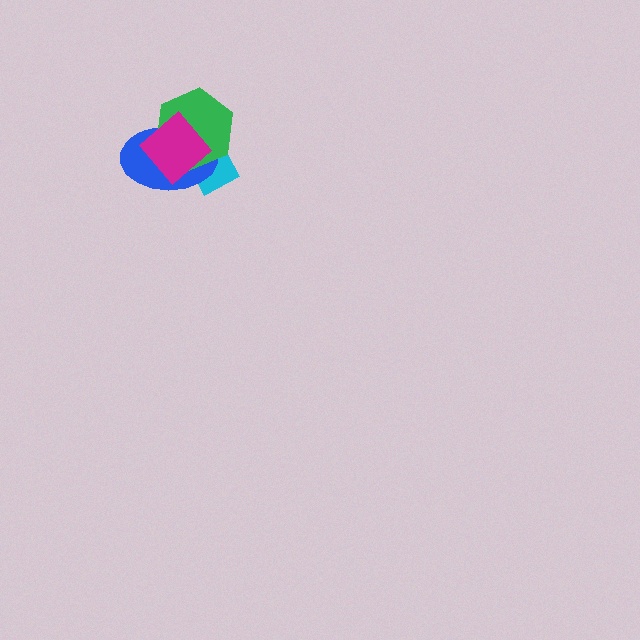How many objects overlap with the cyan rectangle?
3 objects overlap with the cyan rectangle.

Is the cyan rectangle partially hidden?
Yes, it is partially covered by another shape.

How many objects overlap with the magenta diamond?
3 objects overlap with the magenta diamond.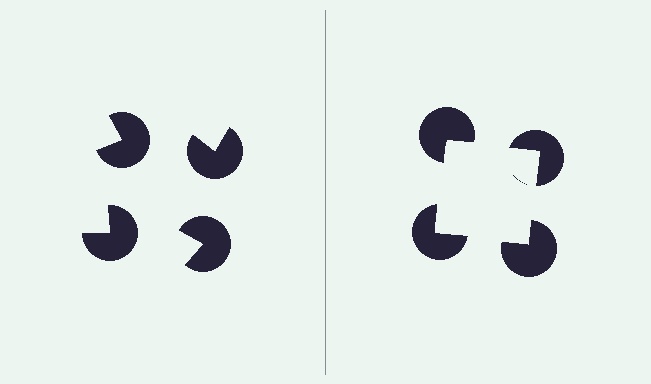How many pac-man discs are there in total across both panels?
8 — 4 on each side.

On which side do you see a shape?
An illusory square appears on the right side. On the left side the wedge cuts are rotated, so no coherent shape forms.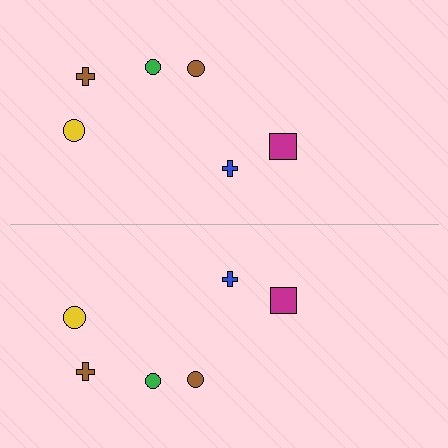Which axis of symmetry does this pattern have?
The pattern has a horizontal axis of symmetry running through the center of the image.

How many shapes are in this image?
There are 12 shapes in this image.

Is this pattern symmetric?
Yes, this pattern has bilateral (reflection) symmetry.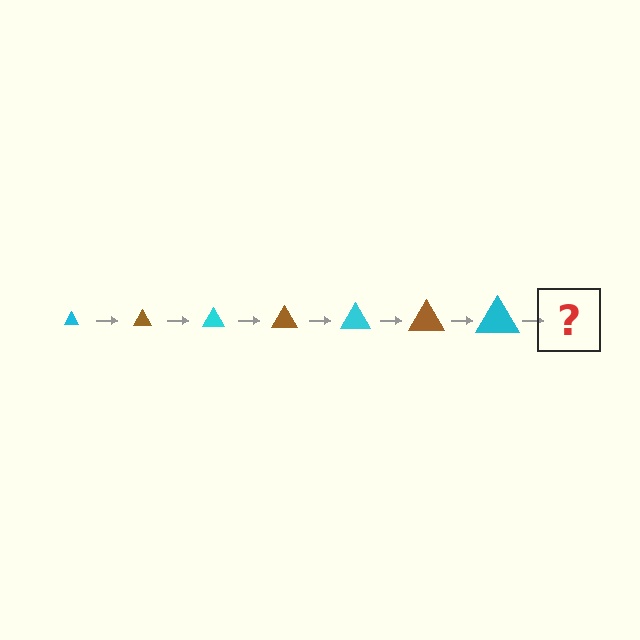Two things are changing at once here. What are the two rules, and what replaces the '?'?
The two rules are that the triangle grows larger each step and the color cycles through cyan and brown. The '?' should be a brown triangle, larger than the previous one.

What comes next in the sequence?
The next element should be a brown triangle, larger than the previous one.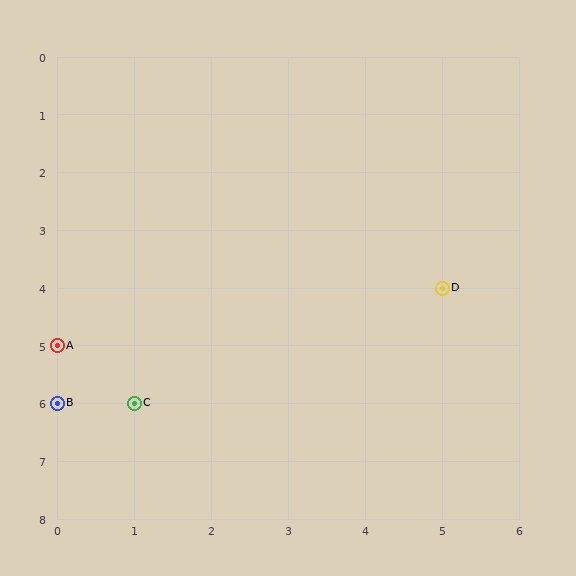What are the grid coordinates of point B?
Point B is at grid coordinates (0, 6).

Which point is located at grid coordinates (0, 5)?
Point A is at (0, 5).